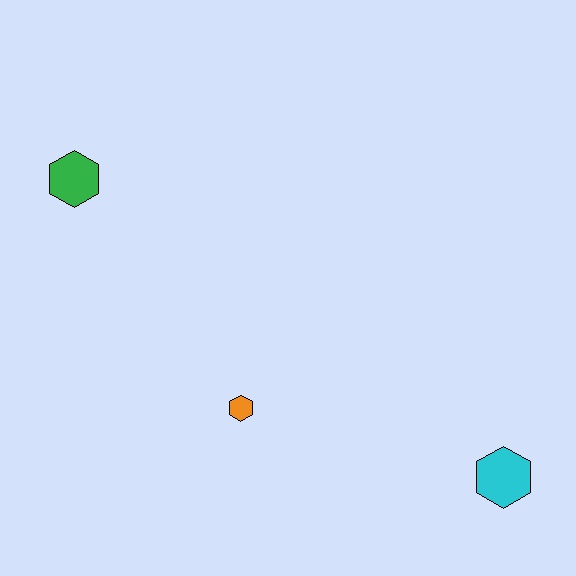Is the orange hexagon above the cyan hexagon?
Yes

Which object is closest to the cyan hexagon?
The orange hexagon is closest to the cyan hexagon.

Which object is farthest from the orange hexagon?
The green hexagon is farthest from the orange hexagon.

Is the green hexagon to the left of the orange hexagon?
Yes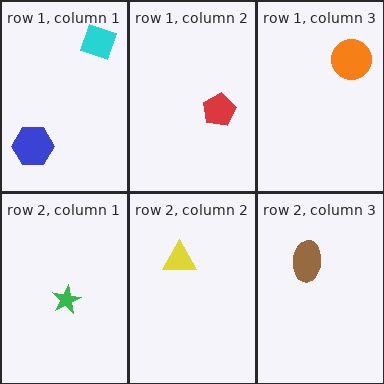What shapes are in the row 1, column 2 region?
The red pentagon.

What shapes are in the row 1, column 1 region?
The blue hexagon, the cyan diamond.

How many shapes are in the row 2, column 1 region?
1.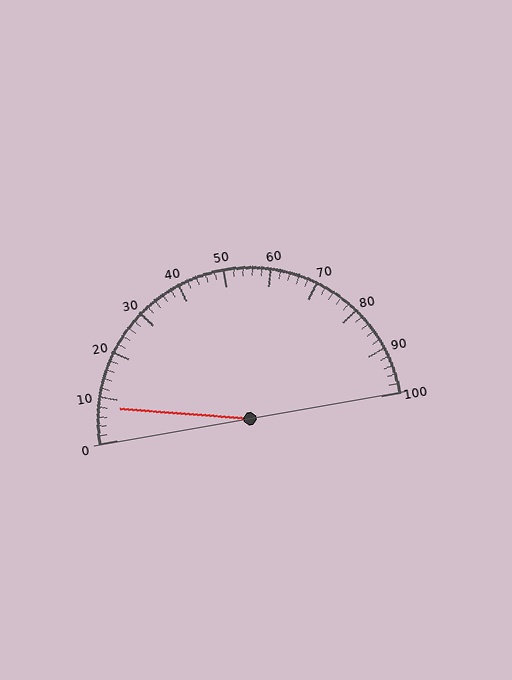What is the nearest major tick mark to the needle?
The nearest major tick mark is 10.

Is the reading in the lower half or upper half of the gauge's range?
The reading is in the lower half of the range (0 to 100).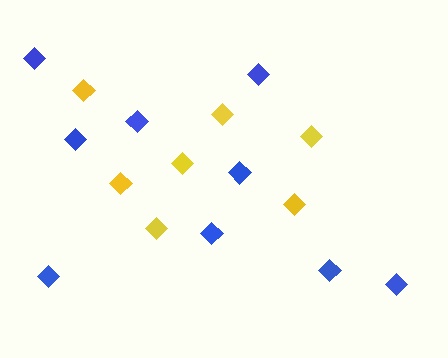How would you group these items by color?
There are 2 groups: one group of yellow diamonds (7) and one group of blue diamonds (9).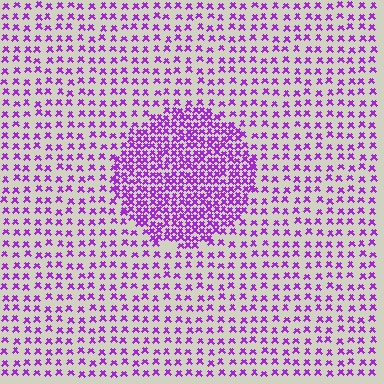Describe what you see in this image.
The image contains small purple elements arranged at two different densities. A circle-shaped region is visible where the elements are more densely packed than the surrounding area.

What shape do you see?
I see a circle.